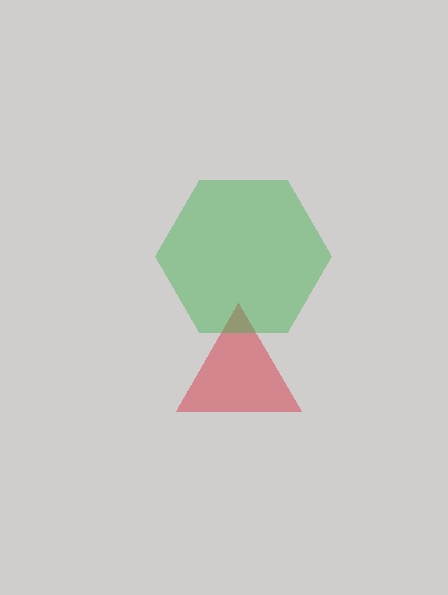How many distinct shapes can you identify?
There are 2 distinct shapes: a red triangle, a green hexagon.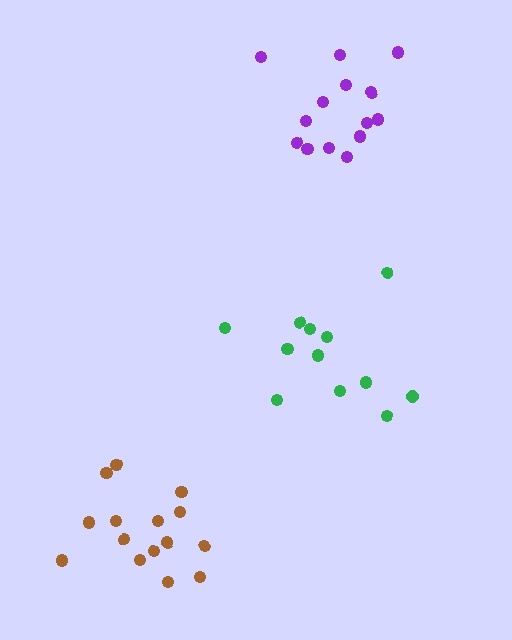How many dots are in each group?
Group 1: 14 dots, Group 2: 15 dots, Group 3: 12 dots (41 total).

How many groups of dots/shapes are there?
There are 3 groups.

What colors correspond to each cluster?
The clusters are colored: purple, brown, green.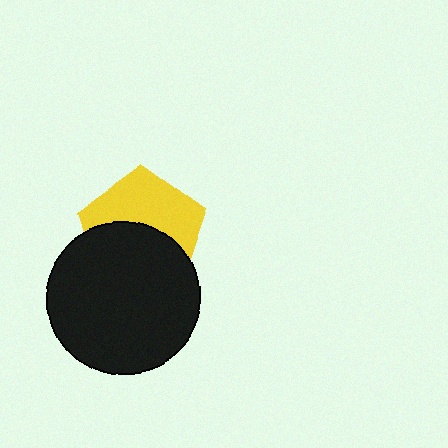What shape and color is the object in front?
The object in front is a black circle.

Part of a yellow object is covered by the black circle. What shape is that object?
It is a pentagon.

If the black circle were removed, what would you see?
You would see the complete yellow pentagon.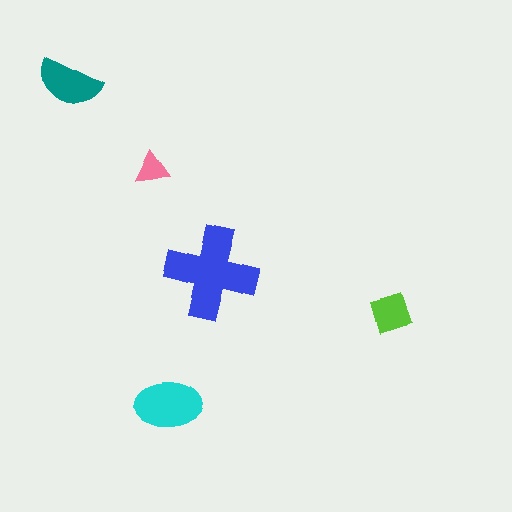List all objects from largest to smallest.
The blue cross, the cyan ellipse, the teal semicircle, the lime square, the pink triangle.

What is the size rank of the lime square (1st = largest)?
4th.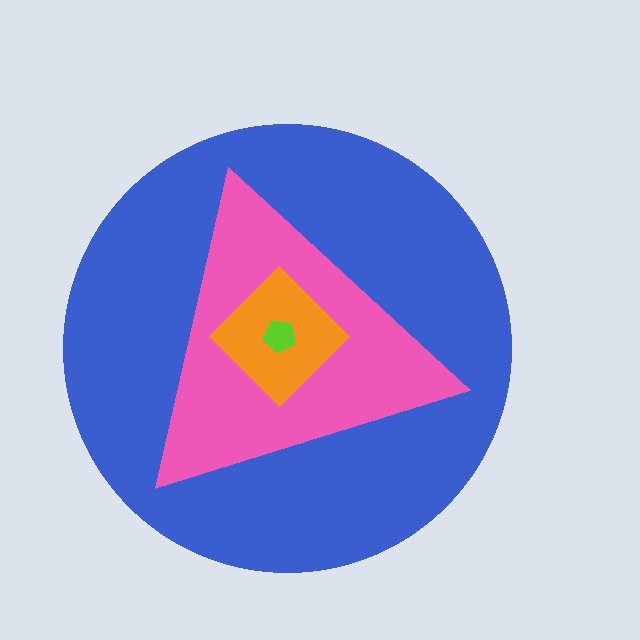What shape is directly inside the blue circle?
The pink triangle.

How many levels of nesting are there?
4.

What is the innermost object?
The lime pentagon.